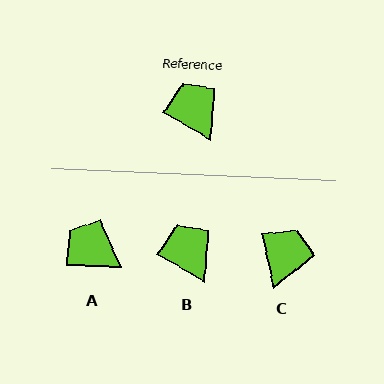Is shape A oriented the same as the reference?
No, it is off by about 29 degrees.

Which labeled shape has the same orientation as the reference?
B.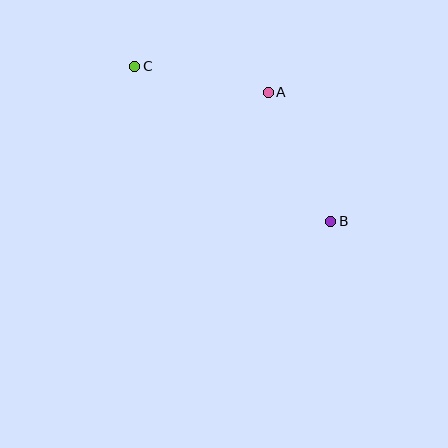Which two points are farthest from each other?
Points B and C are farthest from each other.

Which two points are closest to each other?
Points A and C are closest to each other.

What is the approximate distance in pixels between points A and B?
The distance between A and B is approximately 143 pixels.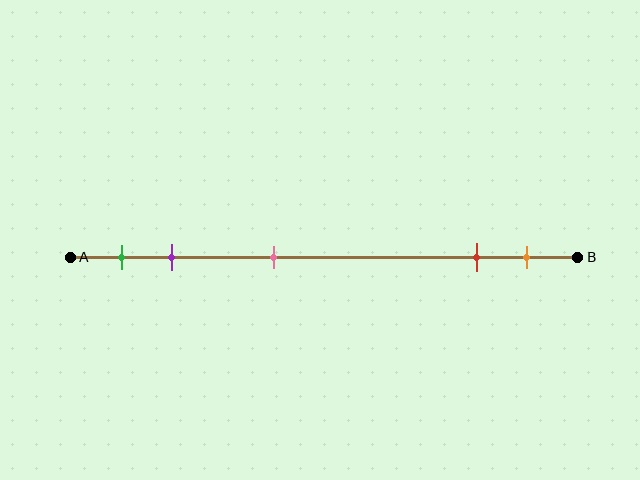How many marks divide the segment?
There are 5 marks dividing the segment.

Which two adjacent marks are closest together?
The red and orange marks are the closest adjacent pair.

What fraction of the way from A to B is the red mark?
The red mark is approximately 80% (0.8) of the way from A to B.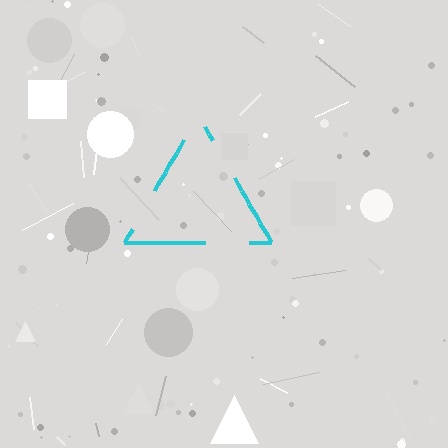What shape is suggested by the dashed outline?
The dashed outline suggests a triangle.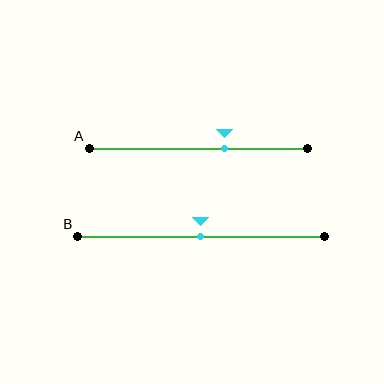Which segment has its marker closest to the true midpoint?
Segment B has its marker closest to the true midpoint.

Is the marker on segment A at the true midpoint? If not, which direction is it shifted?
No, the marker on segment A is shifted to the right by about 12% of the segment length.